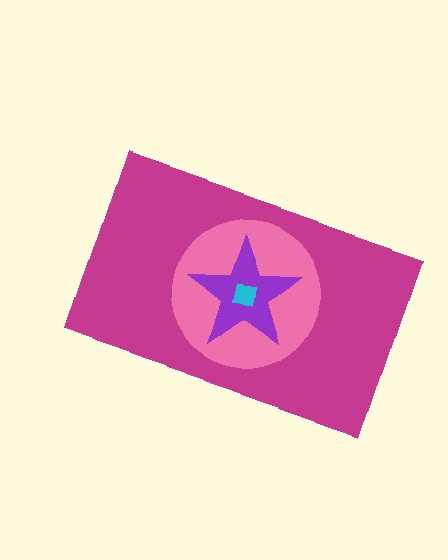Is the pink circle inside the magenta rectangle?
Yes.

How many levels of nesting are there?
4.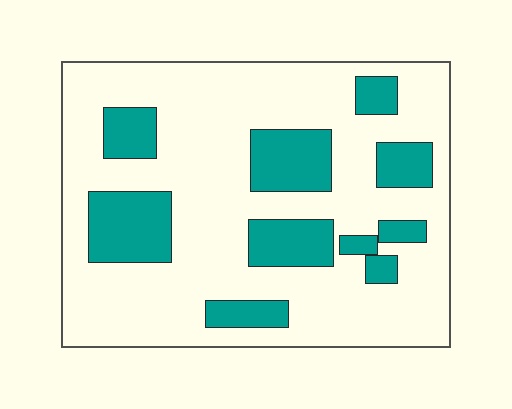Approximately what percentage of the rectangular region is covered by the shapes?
Approximately 25%.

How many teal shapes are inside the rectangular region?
10.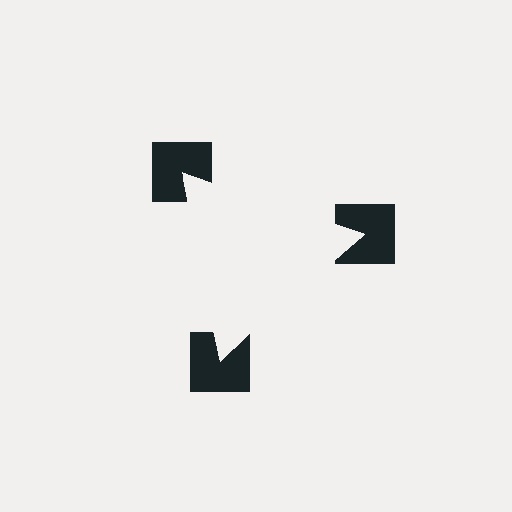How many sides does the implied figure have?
3 sides.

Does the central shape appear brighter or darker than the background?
It typically appears slightly brighter than the background, even though no actual brightness change is drawn.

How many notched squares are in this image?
There are 3 — one at each vertex of the illusory triangle.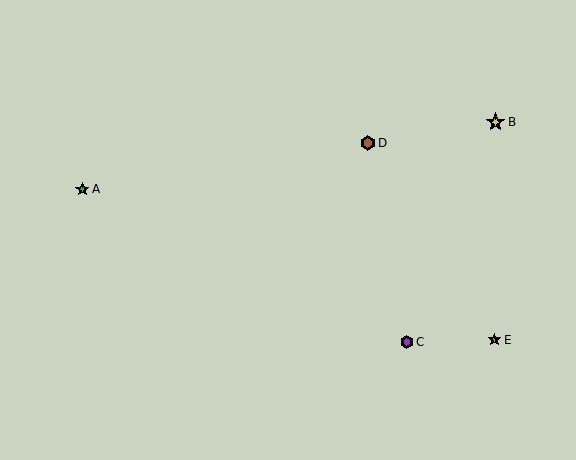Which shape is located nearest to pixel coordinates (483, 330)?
The pink star (labeled E) at (494, 340) is nearest to that location.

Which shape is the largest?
The yellow star (labeled B) is the largest.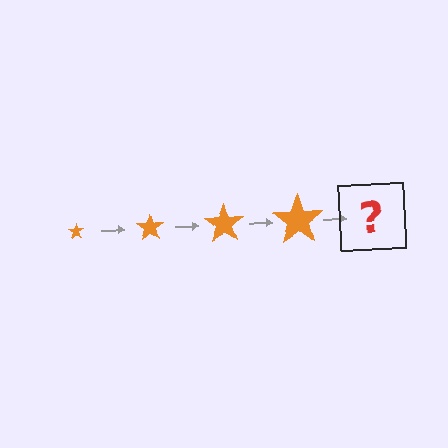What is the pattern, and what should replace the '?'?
The pattern is that the star gets progressively larger each step. The '?' should be an orange star, larger than the previous one.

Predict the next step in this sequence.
The next step is an orange star, larger than the previous one.